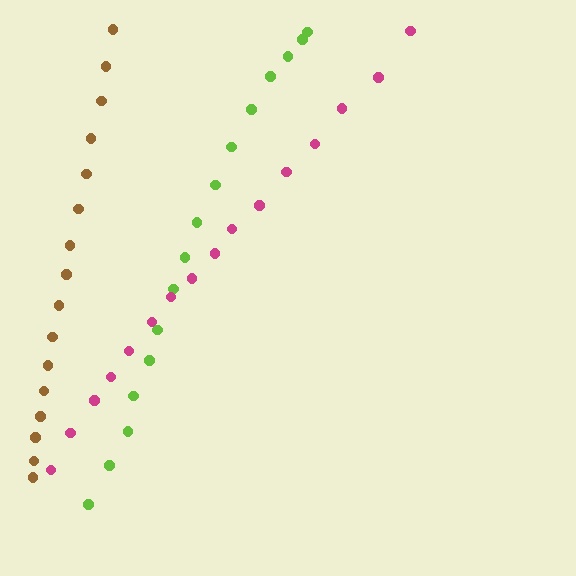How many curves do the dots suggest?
There are 3 distinct paths.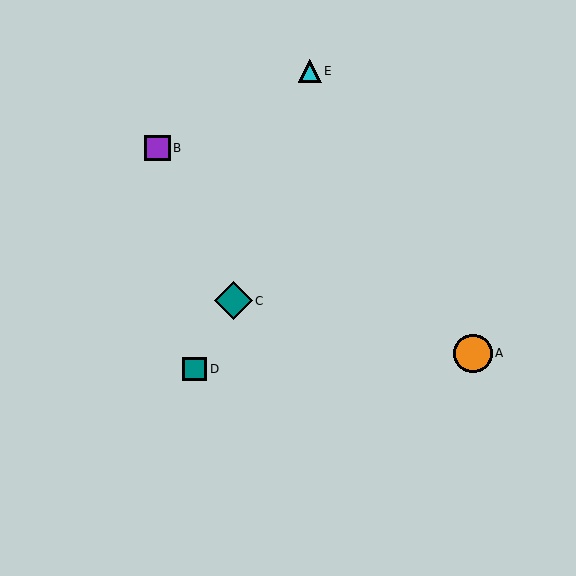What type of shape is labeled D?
Shape D is a teal square.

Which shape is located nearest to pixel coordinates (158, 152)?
The purple square (labeled B) at (157, 148) is nearest to that location.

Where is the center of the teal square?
The center of the teal square is at (195, 369).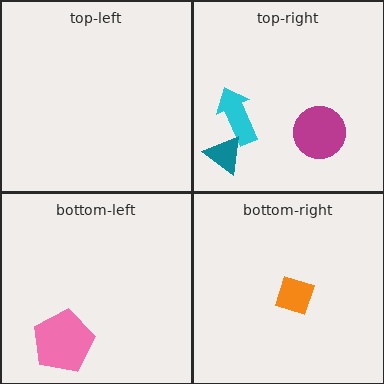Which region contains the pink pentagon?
The bottom-left region.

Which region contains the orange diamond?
The bottom-right region.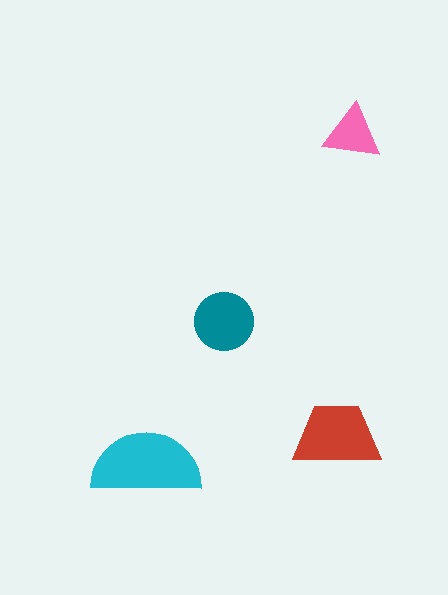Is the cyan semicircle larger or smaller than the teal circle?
Larger.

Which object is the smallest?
The pink triangle.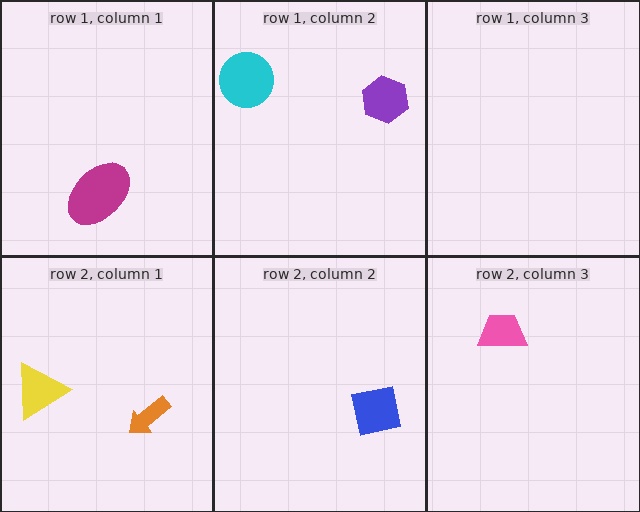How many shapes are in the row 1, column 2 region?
2.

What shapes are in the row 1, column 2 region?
The cyan circle, the purple hexagon.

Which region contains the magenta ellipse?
The row 1, column 1 region.